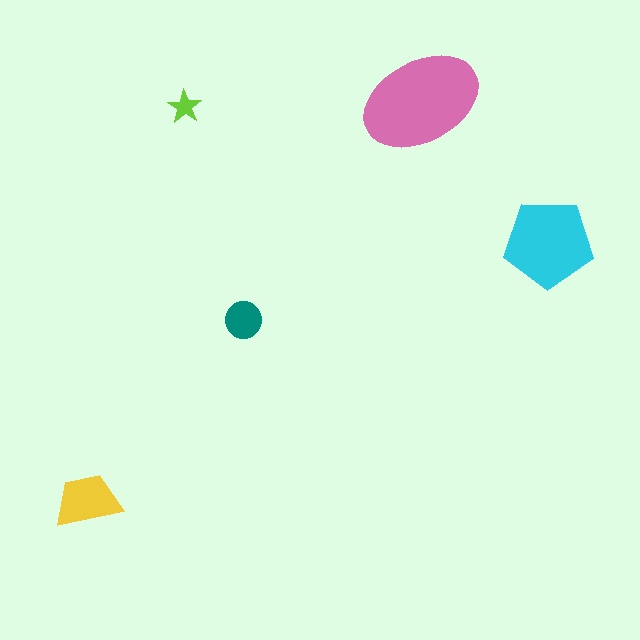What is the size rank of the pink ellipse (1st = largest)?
1st.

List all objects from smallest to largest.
The lime star, the teal circle, the yellow trapezoid, the cyan pentagon, the pink ellipse.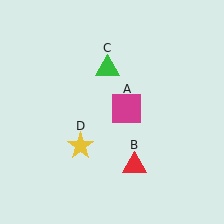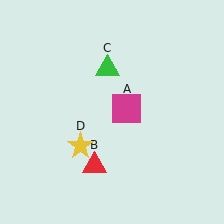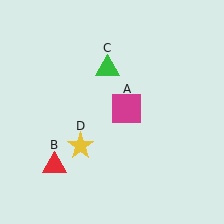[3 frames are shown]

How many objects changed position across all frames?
1 object changed position: red triangle (object B).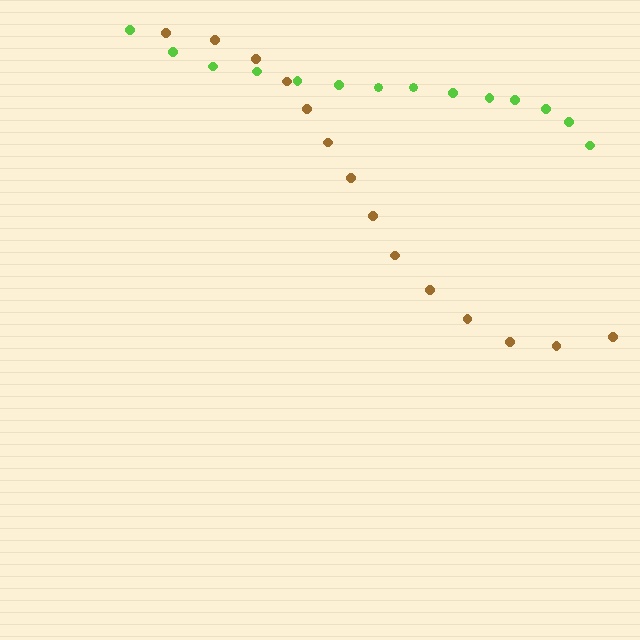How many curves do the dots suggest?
There are 2 distinct paths.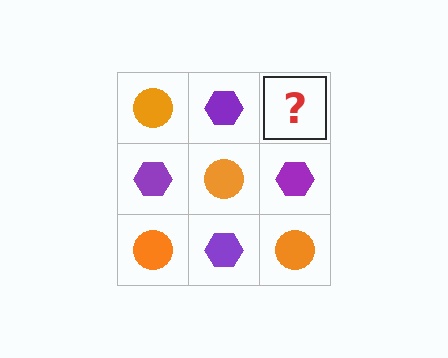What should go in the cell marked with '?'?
The missing cell should contain an orange circle.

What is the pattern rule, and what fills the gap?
The rule is that it alternates orange circle and purple hexagon in a checkerboard pattern. The gap should be filled with an orange circle.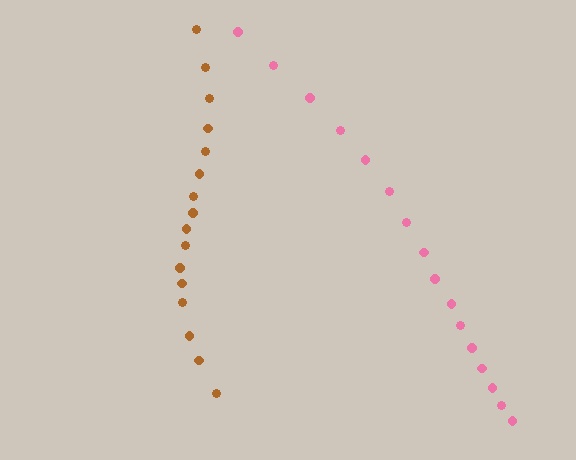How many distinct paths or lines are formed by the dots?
There are 2 distinct paths.